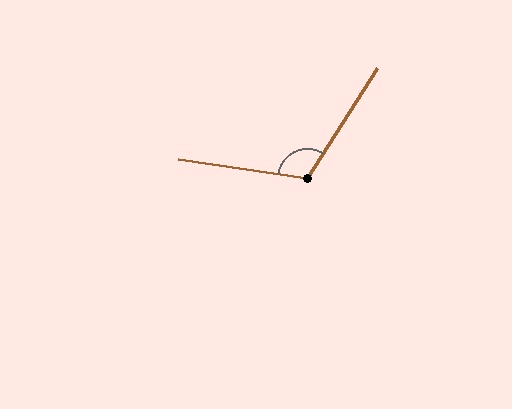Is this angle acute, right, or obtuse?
It is obtuse.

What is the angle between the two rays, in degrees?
Approximately 114 degrees.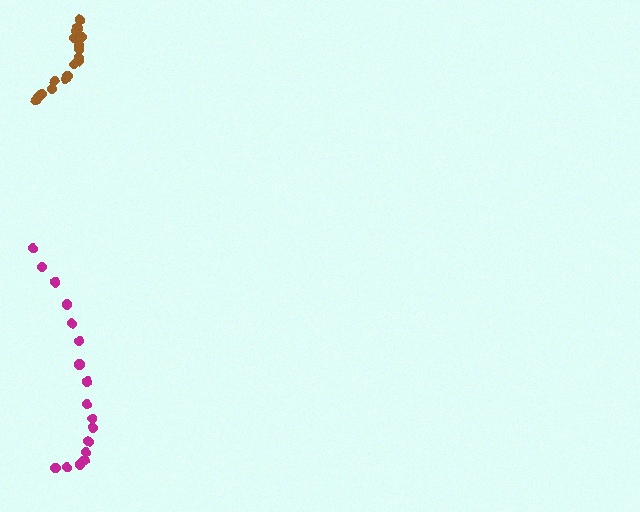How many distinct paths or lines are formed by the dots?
There are 2 distinct paths.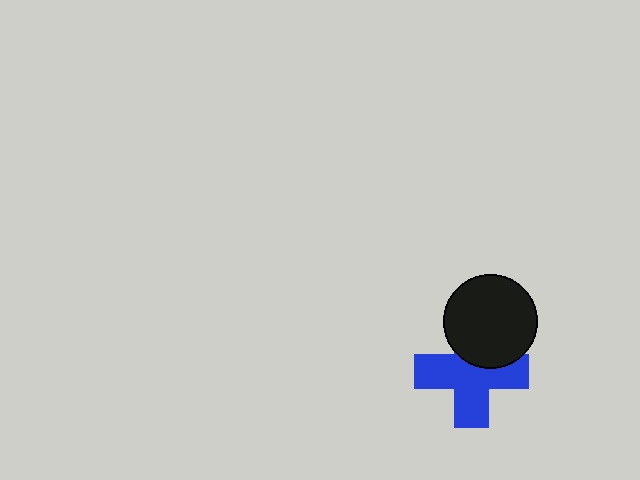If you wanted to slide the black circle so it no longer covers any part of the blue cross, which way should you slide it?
Slide it up — that is the most direct way to separate the two shapes.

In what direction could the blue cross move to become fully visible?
The blue cross could move down. That would shift it out from behind the black circle entirely.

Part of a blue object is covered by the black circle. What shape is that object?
It is a cross.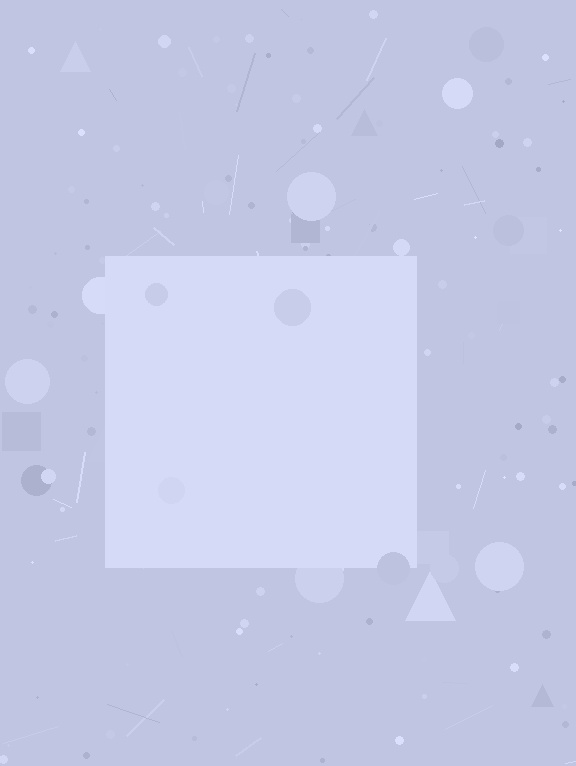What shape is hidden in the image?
A square is hidden in the image.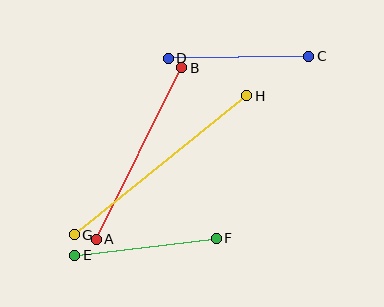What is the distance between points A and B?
The distance is approximately 192 pixels.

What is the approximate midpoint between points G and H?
The midpoint is at approximately (161, 165) pixels.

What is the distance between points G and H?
The distance is approximately 222 pixels.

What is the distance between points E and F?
The distance is approximately 142 pixels.